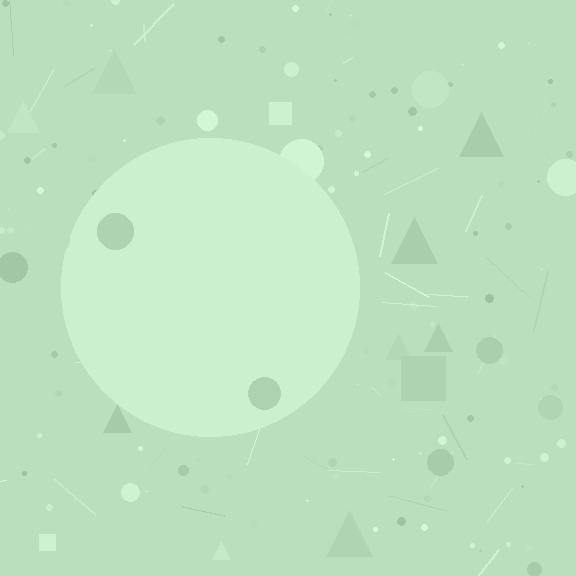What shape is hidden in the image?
A circle is hidden in the image.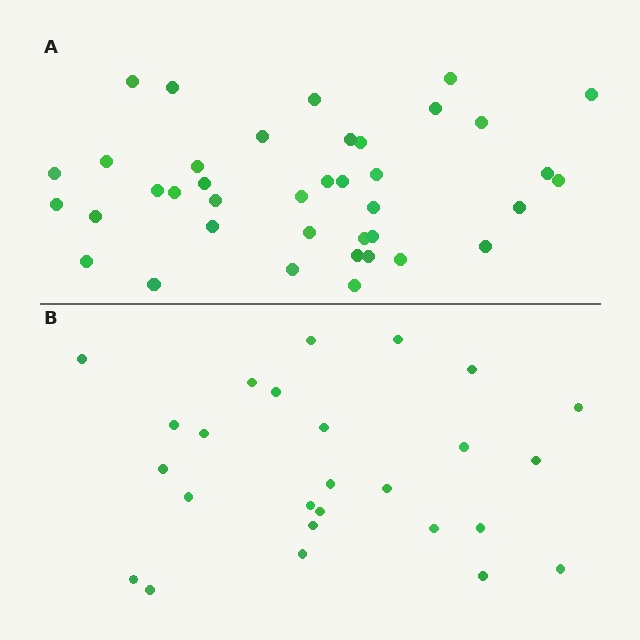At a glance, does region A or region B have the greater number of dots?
Region A (the top region) has more dots.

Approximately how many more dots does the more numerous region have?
Region A has approximately 15 more dots than region B.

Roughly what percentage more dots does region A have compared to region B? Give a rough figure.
About 50% more.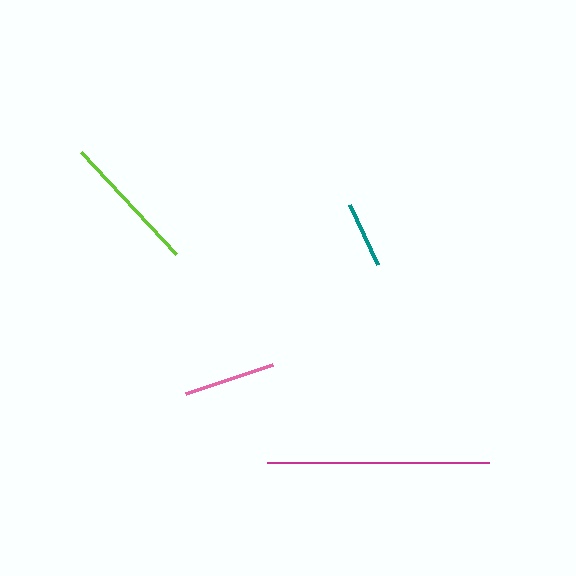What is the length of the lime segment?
The lime segment is approximately 139 pixels long.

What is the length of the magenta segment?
The magenta segment is approximately 223 pixels long.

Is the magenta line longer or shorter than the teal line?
The magenta line is longer than the teal line.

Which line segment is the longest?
The magenta line is the longest at approximately 223 pixels.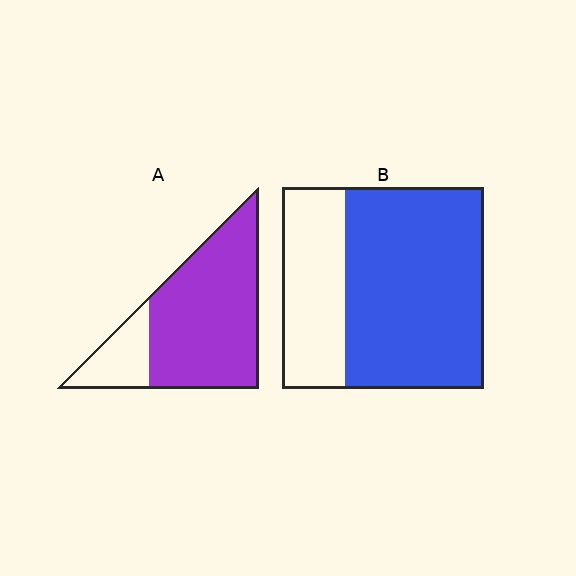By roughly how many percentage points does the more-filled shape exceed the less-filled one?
By roughly 10 percentage points (A over B).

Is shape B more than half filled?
Yes.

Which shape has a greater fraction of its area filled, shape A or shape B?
Shape A.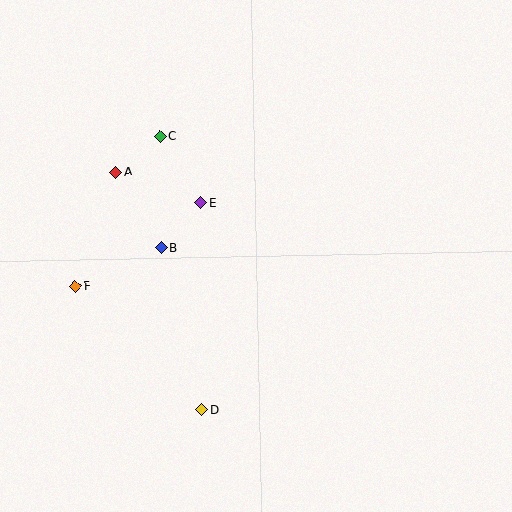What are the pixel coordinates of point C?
Point C is at (160, 136).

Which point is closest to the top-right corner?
Point E is closest to the top-right corner.